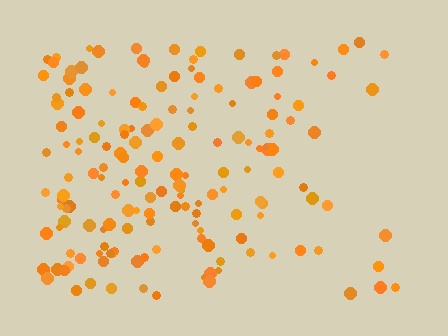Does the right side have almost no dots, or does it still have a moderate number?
Still a moderate number, just noticeably fewer than the left.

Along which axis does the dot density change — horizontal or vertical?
Horizontal.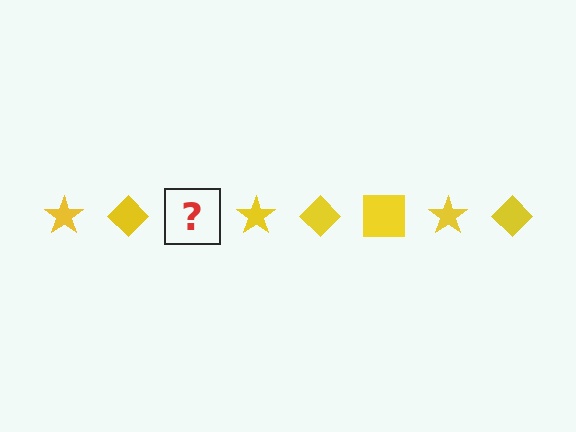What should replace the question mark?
The question mark should be replaced with a yellow square.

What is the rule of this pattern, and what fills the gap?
The rule is that the pattern cycles through star, diamond, square shapes in yellow. The gap should be filled with a yellow square.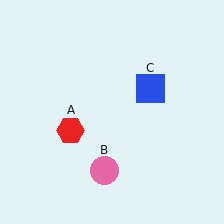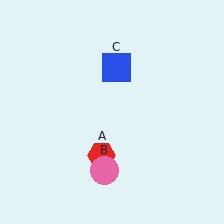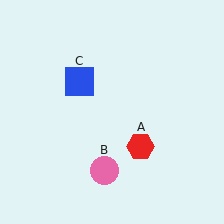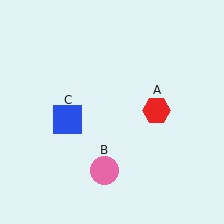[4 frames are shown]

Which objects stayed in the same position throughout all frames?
Pink circle (object B) remained stationary.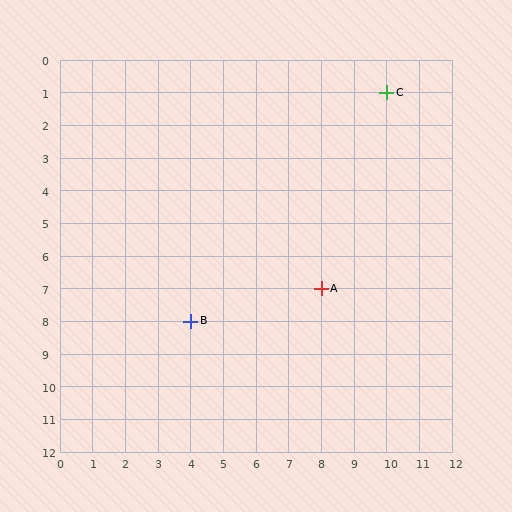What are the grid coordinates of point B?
Point B is at grid coordinates (4, 8).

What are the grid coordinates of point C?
Point C is at grid coordinates (10, 1).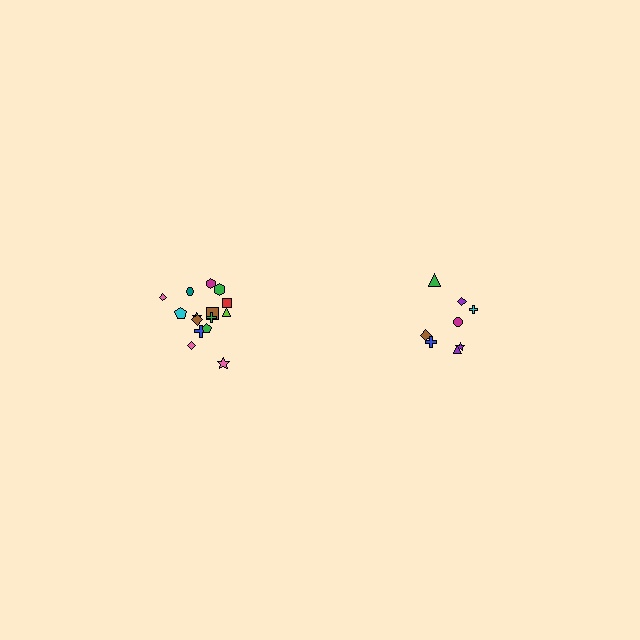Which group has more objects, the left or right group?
The left group.